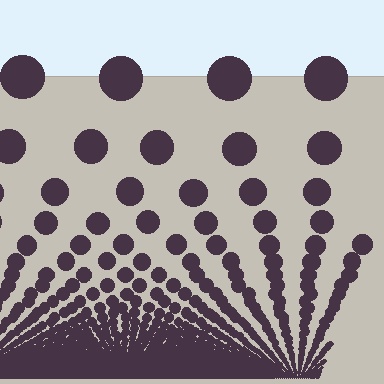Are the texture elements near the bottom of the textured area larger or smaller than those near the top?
Smaller. The gradient is inverted — elements near the bottom are smaller and denser.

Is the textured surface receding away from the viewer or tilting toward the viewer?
The surface appears to tilt toward the viewer. Texture elements get larger and sparser toward the top.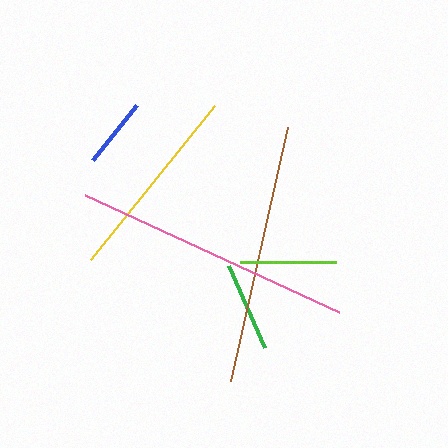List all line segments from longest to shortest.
From longest to shortest: pink, brown, yellow, lime, green, blue.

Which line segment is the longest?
The pink line is the longest at approximately 280 pixels.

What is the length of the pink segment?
The pink segment is approximately 280 pixels long.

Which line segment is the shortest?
The blue line is the shortest at approximately 70 pixels.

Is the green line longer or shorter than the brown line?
The brown line is longer than the green line.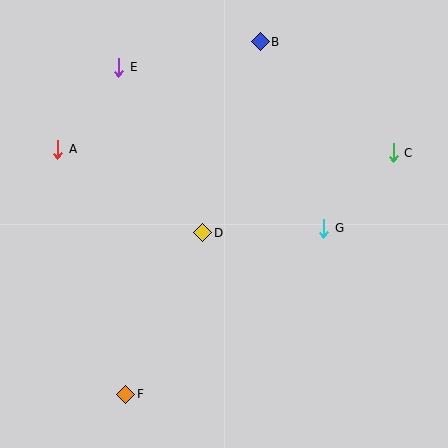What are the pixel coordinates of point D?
Point D is at (203, 233).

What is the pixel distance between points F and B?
The distance between F and B is 378 pixels.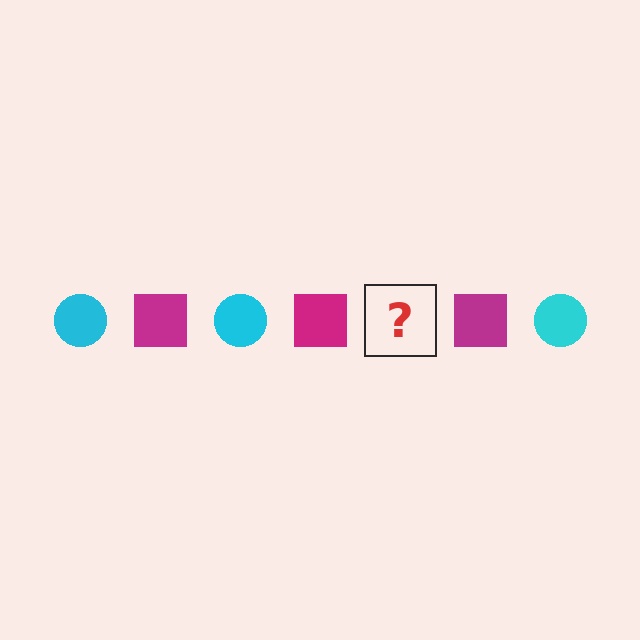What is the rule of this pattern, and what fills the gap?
The rule is that the pattern alternates between cyan circle and magenta square. The gap should be filled with a cyan circle.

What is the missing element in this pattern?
The missing element is a cyan circle.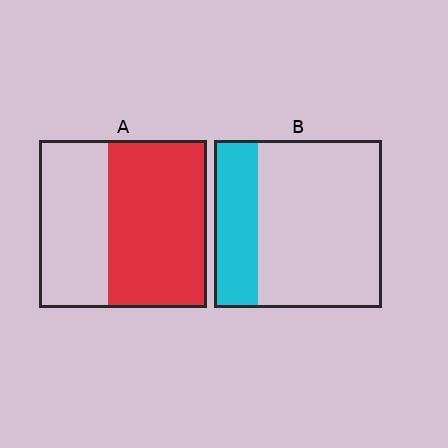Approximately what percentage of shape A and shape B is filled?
A is approximately 60% and B is approximately 25%.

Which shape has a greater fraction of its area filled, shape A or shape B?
Shape A.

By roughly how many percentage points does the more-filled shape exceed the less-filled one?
By roughly 35 percentage points (A over B).